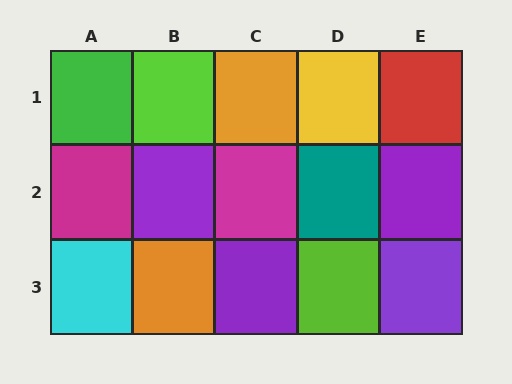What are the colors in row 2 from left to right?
Magenta, purple, magenta, teal, purple.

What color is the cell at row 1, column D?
Yellow.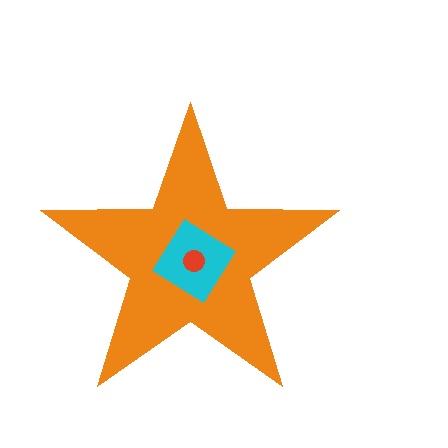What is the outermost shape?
The orange star.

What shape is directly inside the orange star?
The cyan diamond.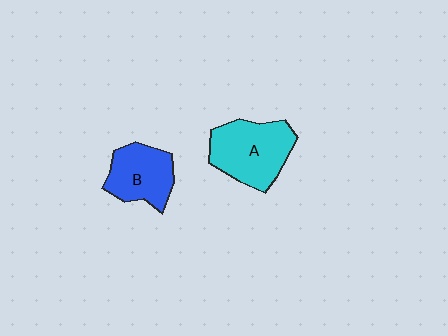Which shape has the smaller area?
Shape B (blue).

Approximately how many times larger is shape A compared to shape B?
Approximately 1.3 times.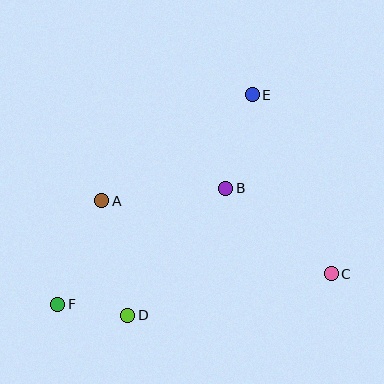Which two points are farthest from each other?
Points E and F are farthest from each other.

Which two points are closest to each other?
Points D and F are closest to each other.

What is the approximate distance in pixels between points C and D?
The distance between C and D is approximately 208 pixels.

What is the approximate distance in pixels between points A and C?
The distance between A and C is approximately 241 pixels.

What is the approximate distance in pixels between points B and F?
The distance between B and F is approximately 204 pixels.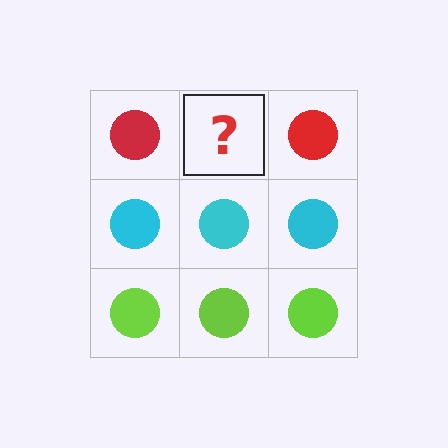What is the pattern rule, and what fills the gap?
The rule is that each row has a consistent color. The gap should be filled with a red circle.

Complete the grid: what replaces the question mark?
The question mark should be replaced with a red circle.